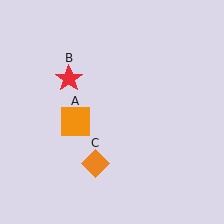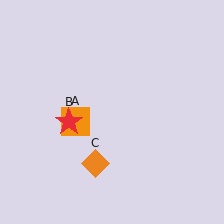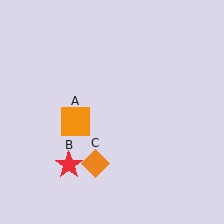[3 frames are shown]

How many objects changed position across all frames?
1 object changed position: red star (object B).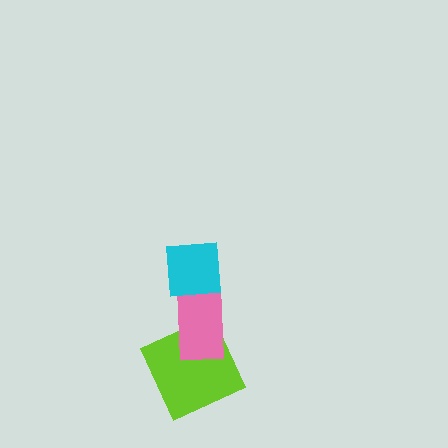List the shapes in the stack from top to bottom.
From top to bottom: the cyan square, the pink rectangle, the lime square.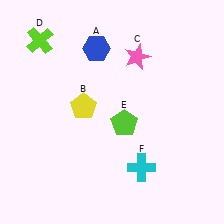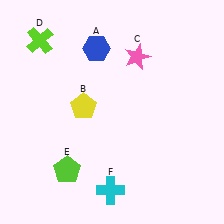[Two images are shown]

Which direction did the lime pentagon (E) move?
The lime pentagon (E) moved left.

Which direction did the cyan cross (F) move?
The cyan cross (F) moved left.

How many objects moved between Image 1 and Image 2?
2 objects moved between the two images.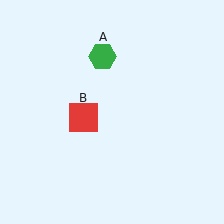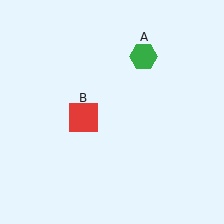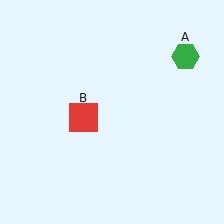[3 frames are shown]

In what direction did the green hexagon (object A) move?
The green hexagon (object A) moved right.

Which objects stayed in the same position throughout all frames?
Red square (object B) remained stationary.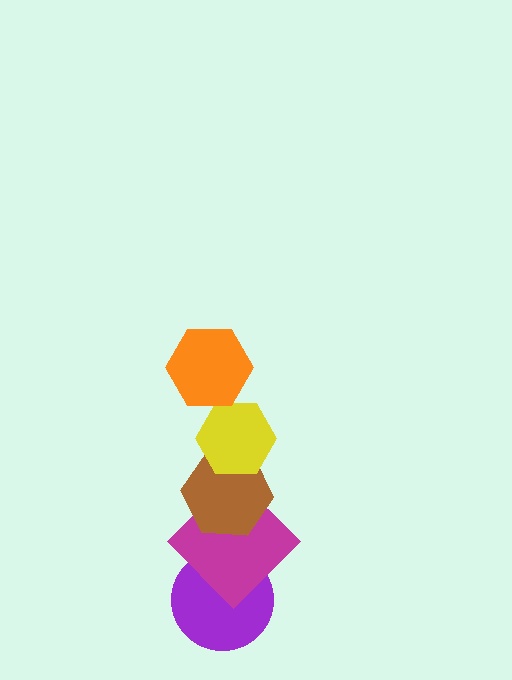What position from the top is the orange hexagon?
The orange hexagon is 1st from the top.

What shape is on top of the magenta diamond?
The brown hexagon is on top of the magenta diamond.